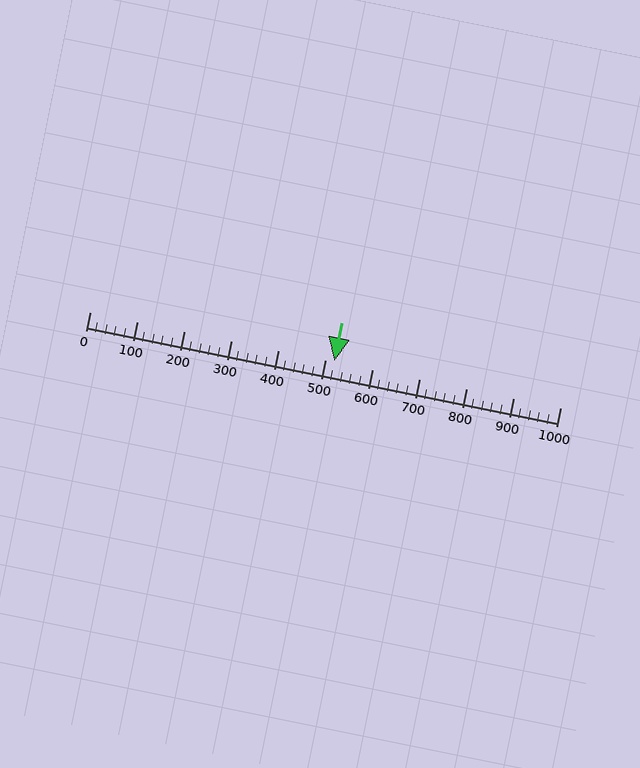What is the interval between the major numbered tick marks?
The major tick marks are spaced 100 units apart.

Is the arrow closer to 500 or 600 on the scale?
The arrow is closer to 500.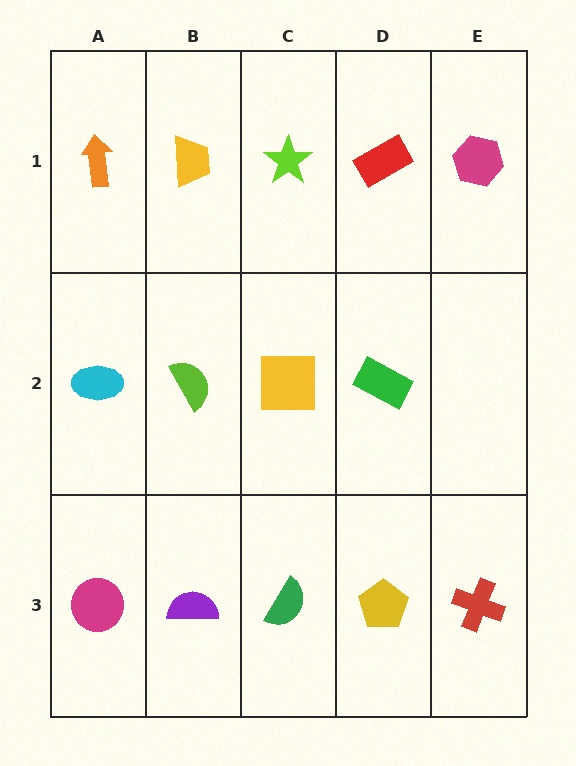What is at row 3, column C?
A green semicircle.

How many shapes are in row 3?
5 shapes.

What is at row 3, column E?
A red cross.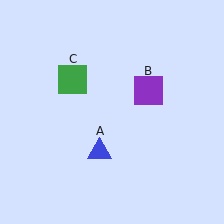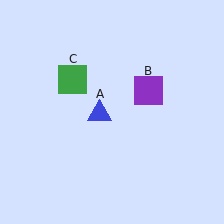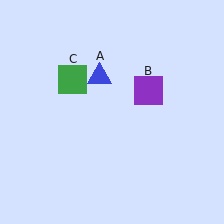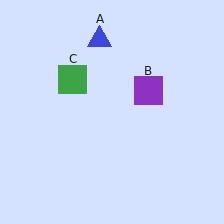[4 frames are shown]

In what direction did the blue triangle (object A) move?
The blue triangle (object A) moved up.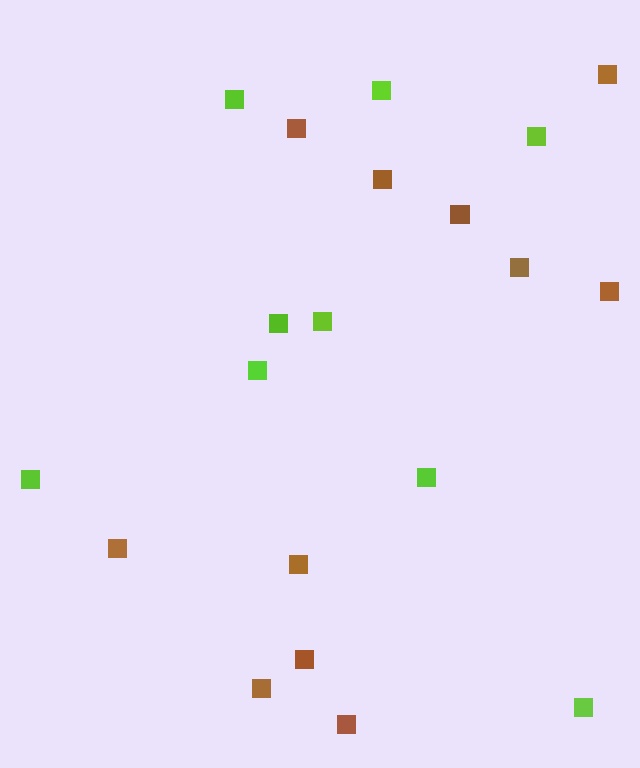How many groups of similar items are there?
There are 2 groups: one group of brown squares (11) and one group of lime squares (9).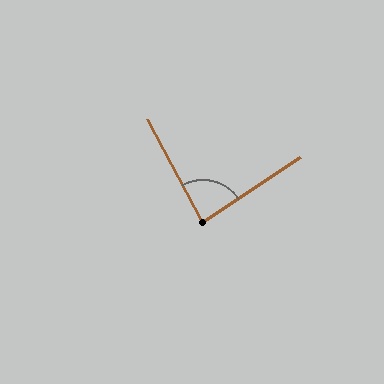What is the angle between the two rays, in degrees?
Approximately 84 degrees.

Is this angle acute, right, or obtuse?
It is acute.